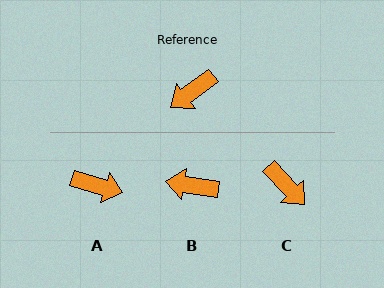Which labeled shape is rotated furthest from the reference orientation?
A, about 126 degrees away.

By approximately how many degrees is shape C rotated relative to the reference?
Approximately 97 degrees counter-clockwise.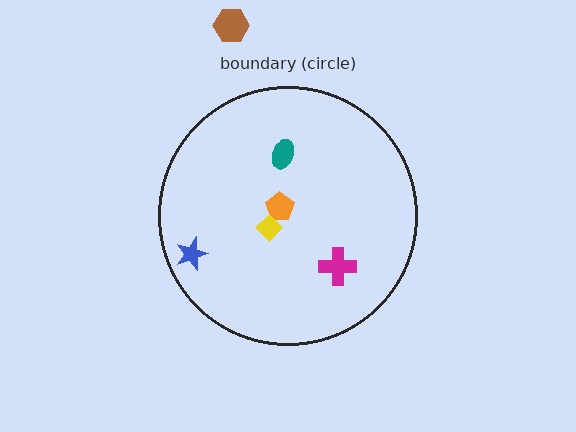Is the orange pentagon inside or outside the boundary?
Inside.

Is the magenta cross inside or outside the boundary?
Inside.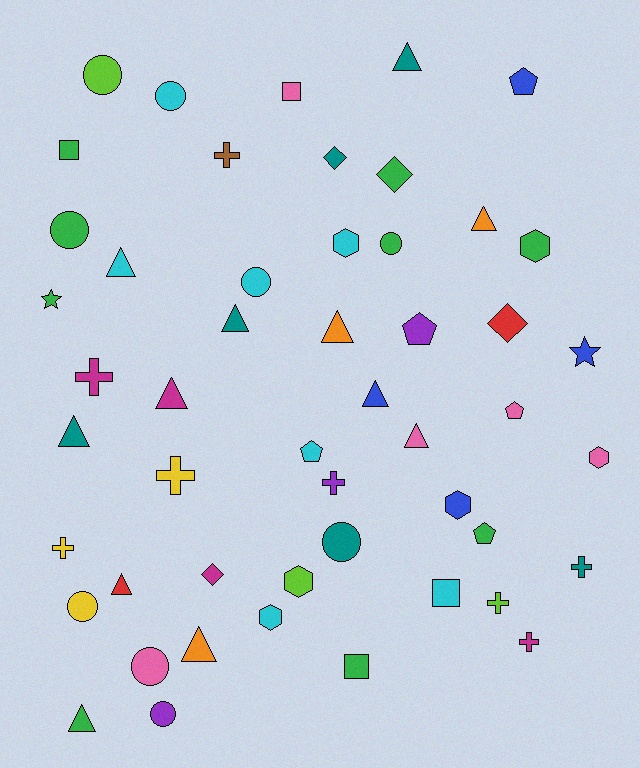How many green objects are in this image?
There are 9 green objects.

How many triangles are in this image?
There are 12 triangles.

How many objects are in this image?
There are 50 objects.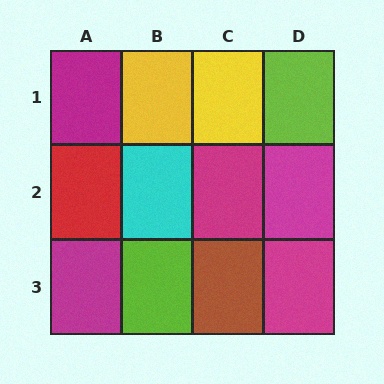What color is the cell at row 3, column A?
Magenta.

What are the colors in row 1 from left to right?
Magenta, yellow, yellow, lime.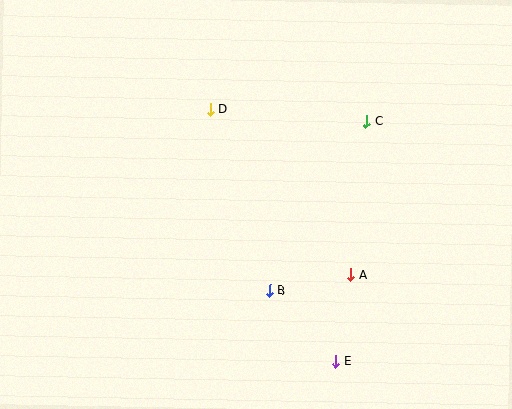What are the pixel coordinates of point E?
Point E is at (336, 361).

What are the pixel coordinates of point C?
Point C is at (366, 122).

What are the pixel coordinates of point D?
Point D is at (210, 109).